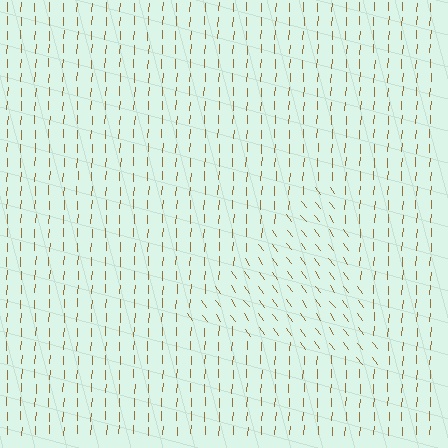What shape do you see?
I see a triangle.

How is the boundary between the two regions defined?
The boundary is defined purely by a change in line orientation (approximately 39 degrees difference). All lines are the same color and thickness.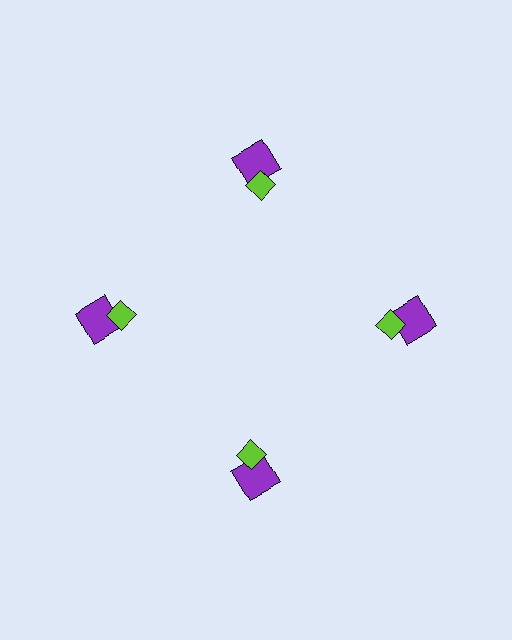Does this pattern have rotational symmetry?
Yes, this pattern has 4-fold rotational symmetry. It looks the same after rotating 90 degrees around the center.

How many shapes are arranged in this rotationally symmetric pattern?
There are 8 shapes, arranged in 4 groups of 2.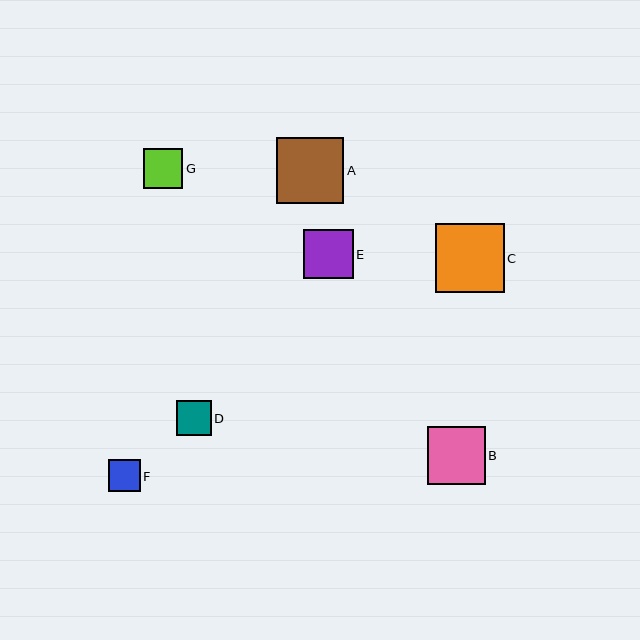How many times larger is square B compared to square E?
Square B is approximately 1.2 times the size of square E.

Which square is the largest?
Square C is the largest with a size of approximately 68 pixels.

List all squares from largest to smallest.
From largest to smallest: C, A, B, E, G, D, F.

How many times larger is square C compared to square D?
Square C is approximately 1.9 times the size of square D.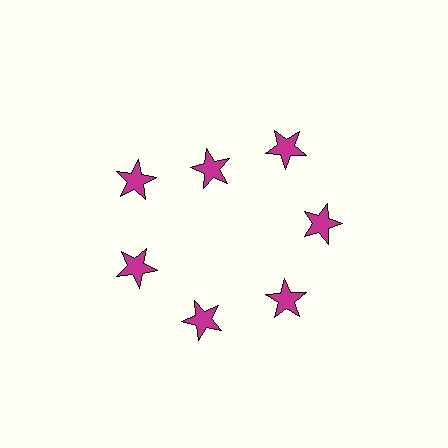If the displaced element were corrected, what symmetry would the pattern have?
It would have 7-fold rotational symmetry — the pattern would map onto itself every 51 degrees.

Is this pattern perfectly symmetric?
No. The 7 magenta stars are arranged in a ring, but one element near the 12 o'clock position is pulled inward toward the center, breaking the 7-fold rotational symmetry.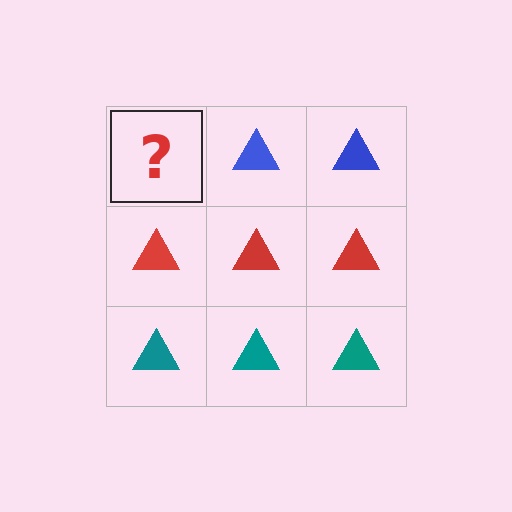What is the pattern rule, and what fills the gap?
The rule is that each row has a consistent color. The gap should be filled with a blue triangle.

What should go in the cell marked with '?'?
The missing cell should contain a blue triangle.